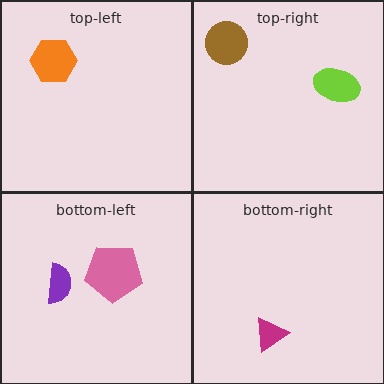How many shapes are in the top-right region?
2.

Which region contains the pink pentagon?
The bottom-left region.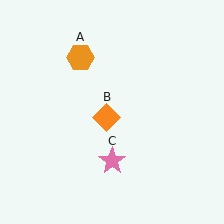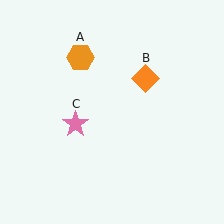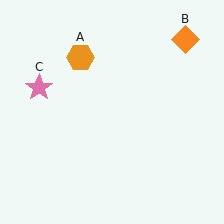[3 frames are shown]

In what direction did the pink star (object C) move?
The pink star (object C) moved up and to the left.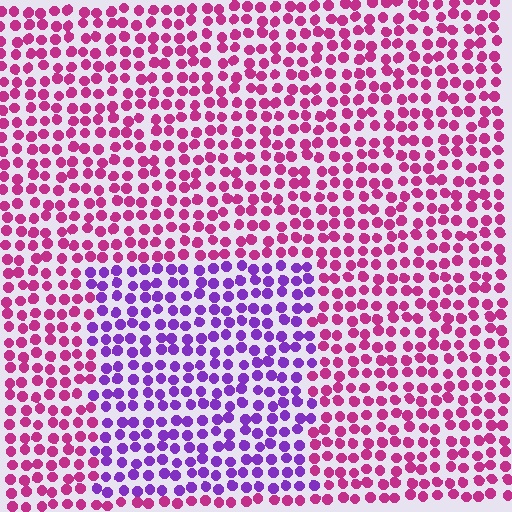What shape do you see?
I see a rectangle.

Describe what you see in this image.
The image is filled with small magenta elements in a uniform arrangement. A rectangle-shaped region is visible where the elements are tinted to a slightly different hue, forming a subtle color boundary.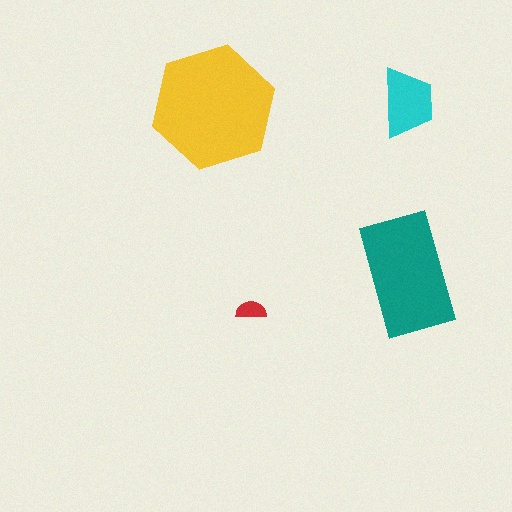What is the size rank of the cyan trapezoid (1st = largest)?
3rd.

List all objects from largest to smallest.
The yellow hexagon, the teal rectangle, the cyan trapezoid, the red semicircle.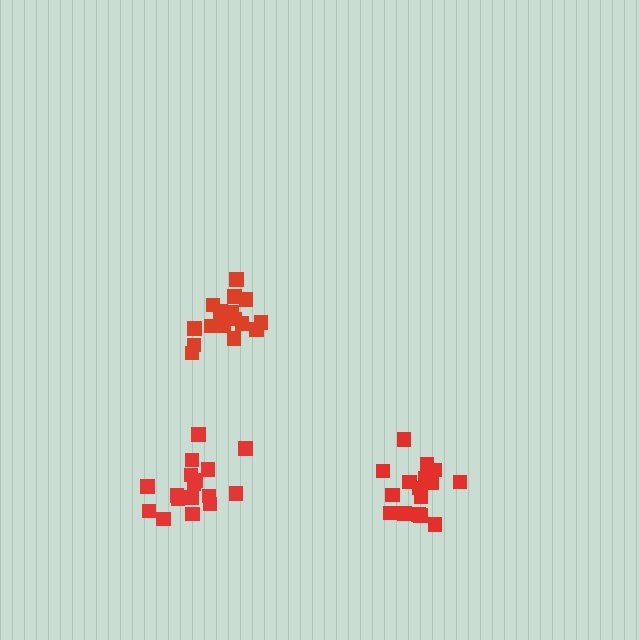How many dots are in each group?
Group 1: 17 dots, Group 2: 17 dots, Group 3: 16 dots (50 total).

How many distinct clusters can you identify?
There are 3 distinct clusters.